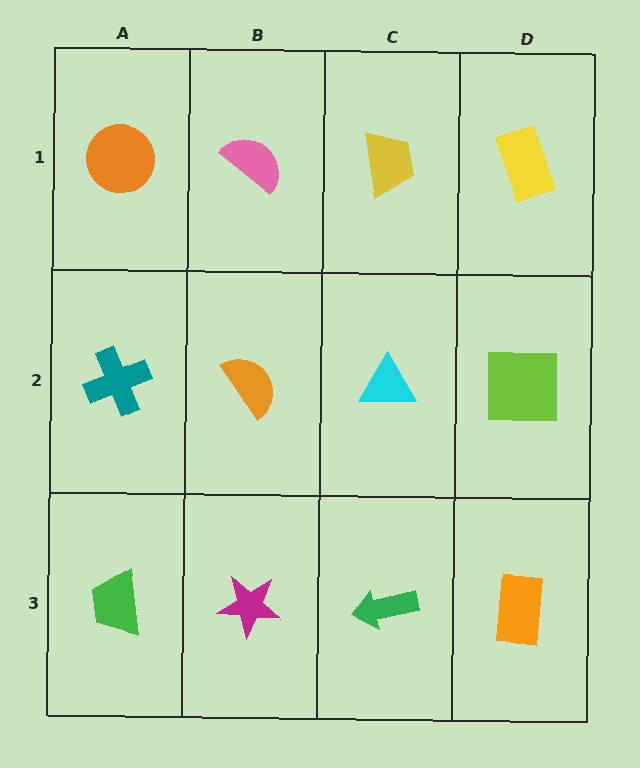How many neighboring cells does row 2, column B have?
4.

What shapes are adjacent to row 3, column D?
A lime square (row 2, column D), a green arrow (row 3, column C).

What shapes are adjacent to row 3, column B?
An orange semicircle (row 2, column B), a green trapezoid (row 3, column A), a green arrow (row 3, column C).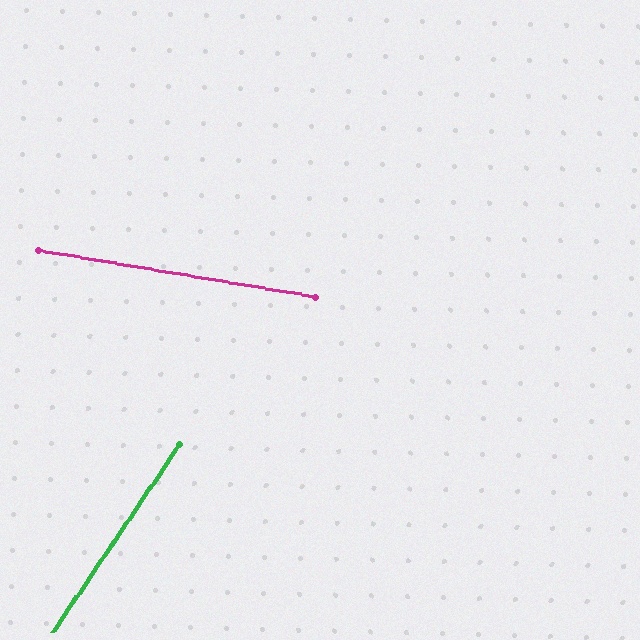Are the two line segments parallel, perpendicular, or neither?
Neither parallel nor perpendicular — they differ by about 65°.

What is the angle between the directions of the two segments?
Approximately 65 degrees.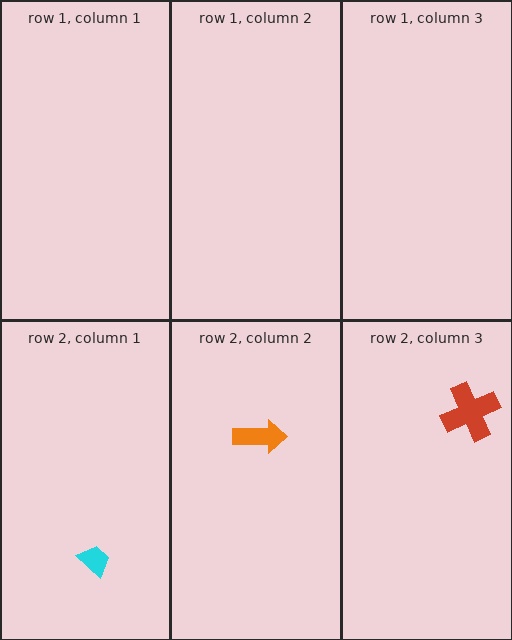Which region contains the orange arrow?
The row 2, column 2 region.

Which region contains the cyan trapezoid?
The row 2, column 1 region.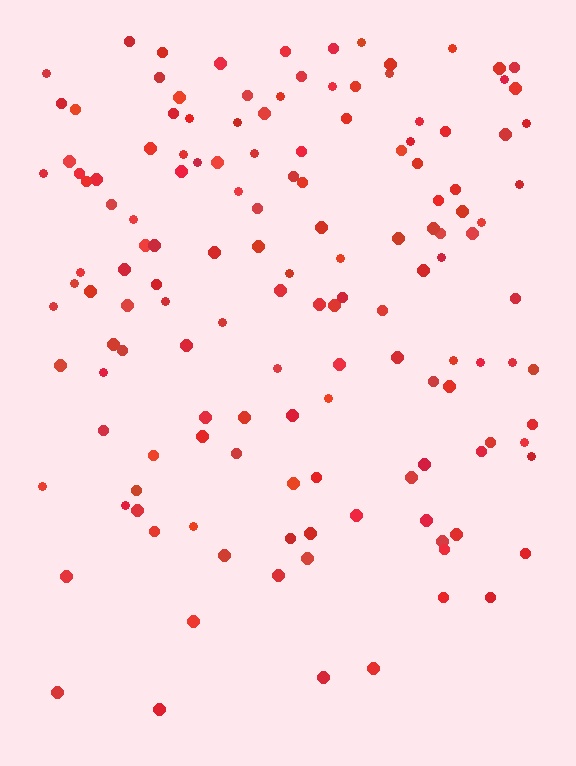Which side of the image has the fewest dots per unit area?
The bottom.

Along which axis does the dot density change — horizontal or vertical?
Vertical.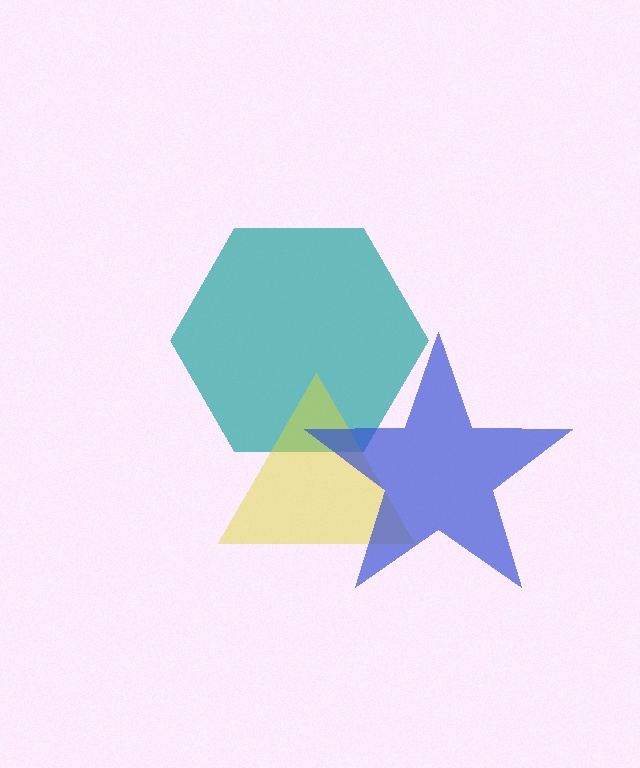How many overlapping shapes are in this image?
There are 3 overlapping shapes in the image.